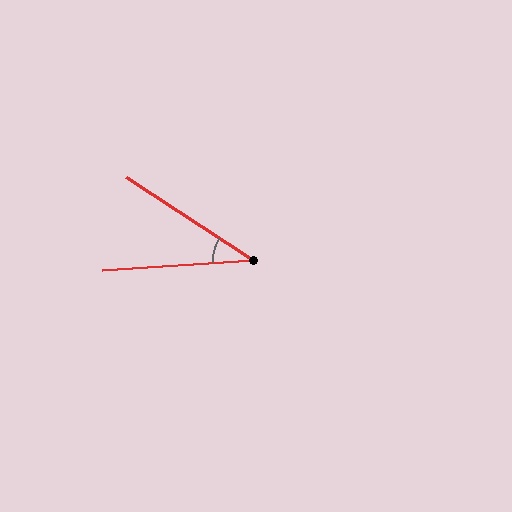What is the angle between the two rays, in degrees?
Approximately 37 degrees.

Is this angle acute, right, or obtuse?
It is acute.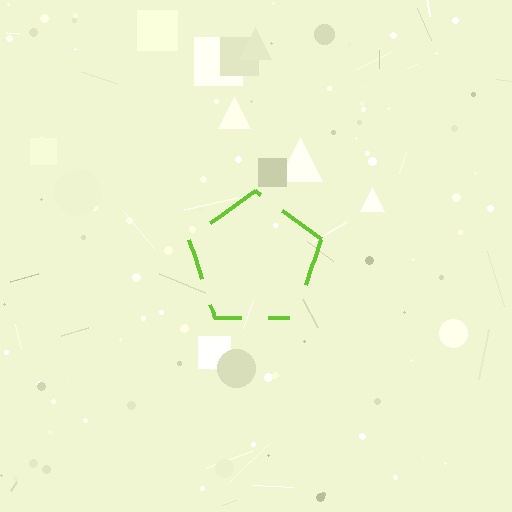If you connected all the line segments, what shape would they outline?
They would outline a pentagon.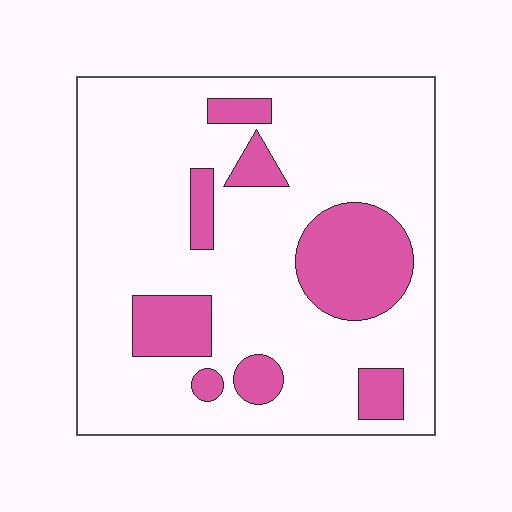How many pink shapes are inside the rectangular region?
8.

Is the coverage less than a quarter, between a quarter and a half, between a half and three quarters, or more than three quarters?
Less than a quarter.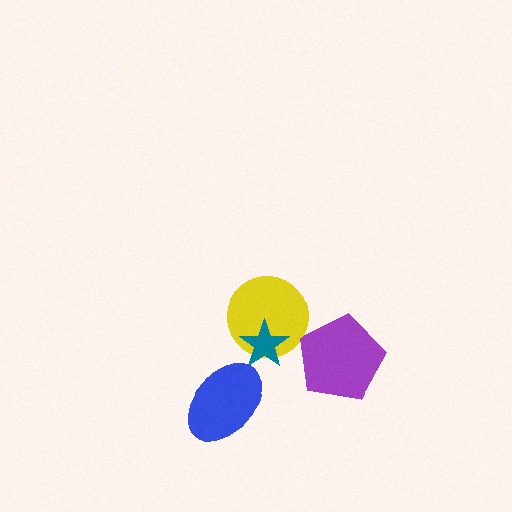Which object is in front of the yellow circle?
The teal star is in front of the yellow circle.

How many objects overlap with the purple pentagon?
0 objects overlap with the purple pentagon.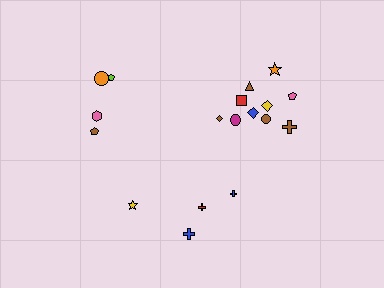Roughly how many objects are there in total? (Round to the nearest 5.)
Roughly 20 objects in total.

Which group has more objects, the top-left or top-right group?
The top-right group.